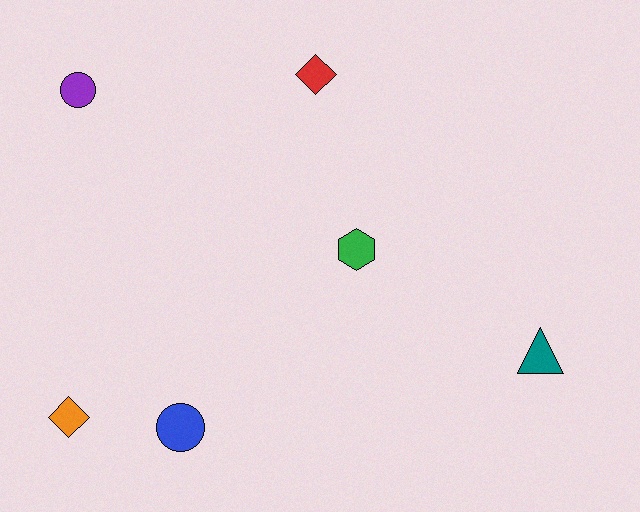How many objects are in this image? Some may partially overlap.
There are 6 objects.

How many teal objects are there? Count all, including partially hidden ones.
There is 1 teal object.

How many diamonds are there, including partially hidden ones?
There are 2 diamonds.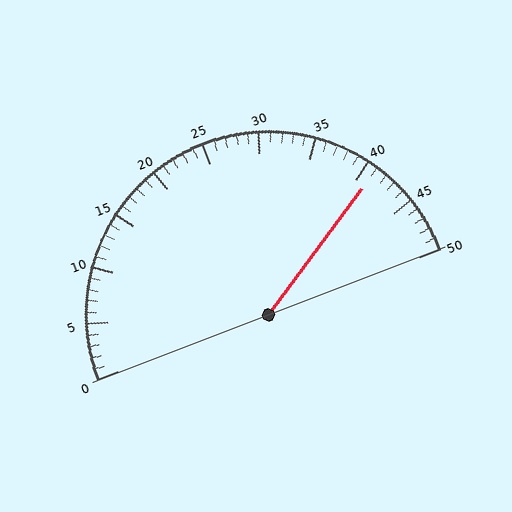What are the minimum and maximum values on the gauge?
The gauge ranges from 0 to 50.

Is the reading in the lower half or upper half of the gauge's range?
The reading is in the upper half of the range (0 to 50).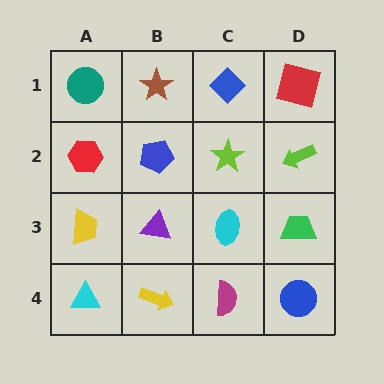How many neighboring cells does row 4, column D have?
2.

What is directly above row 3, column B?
A blue pentagon.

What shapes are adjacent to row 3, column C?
A lime star (row 2, column C), a magenta semicircle (row 4, column C), a purple triangle (row 3, column B), a green trapezoid (row 3, column D).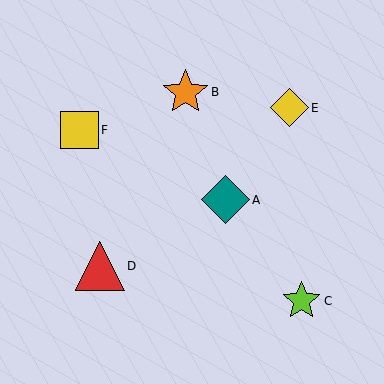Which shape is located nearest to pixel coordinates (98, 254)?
The red triangle (labeled D) at (100, 266) is nearest to that location.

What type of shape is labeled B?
Shape B is an orange star.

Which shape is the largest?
The red triangle (labeled D) is the largest.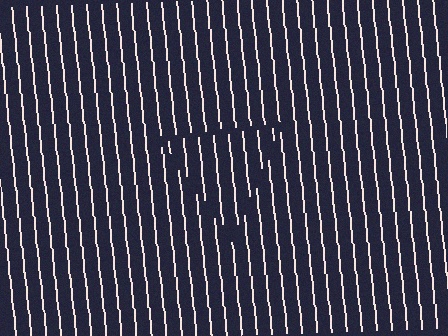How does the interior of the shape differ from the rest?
The interior of the shape contains the same grating, shifted by half a period — the contour is defined by the phase discontinuity where line-ends from the inner and outer gratings abut.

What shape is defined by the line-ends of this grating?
An illusory triangle. The interior of the shape contains the same grating, shifted by half a period — the contour is defined by the phase discontinuity where line-ends from the inner and outer gratings abut.